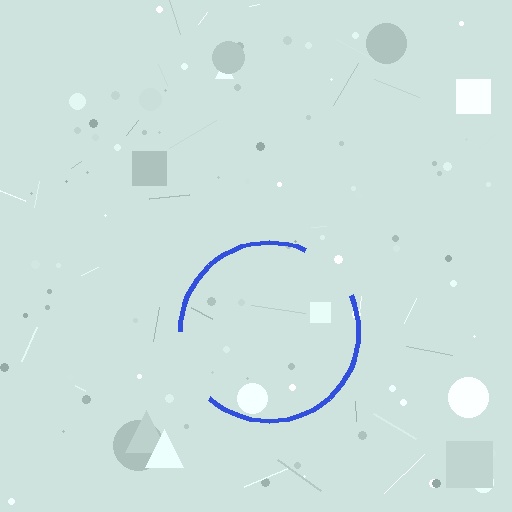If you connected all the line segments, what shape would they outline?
They would outline a circle.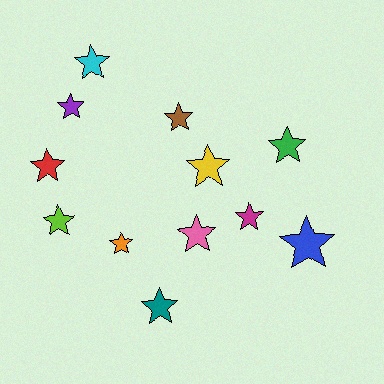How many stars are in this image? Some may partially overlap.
There are 12 stars.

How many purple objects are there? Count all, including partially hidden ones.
There is 1 purple object.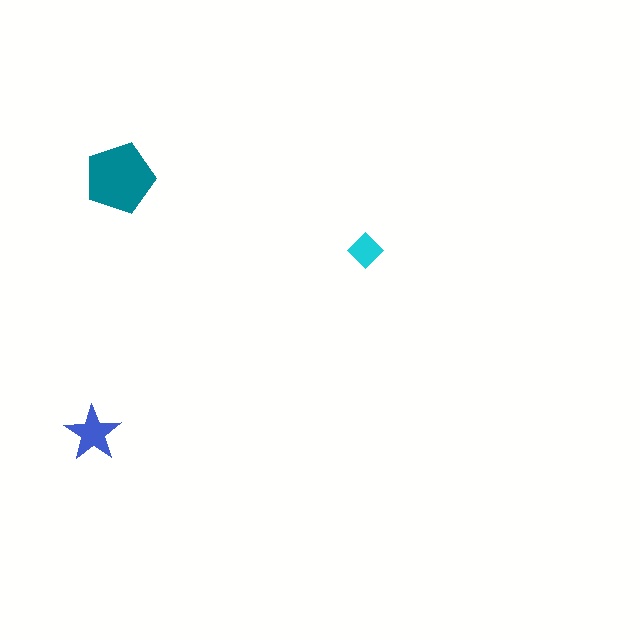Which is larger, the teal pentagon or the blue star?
The teal pentagon.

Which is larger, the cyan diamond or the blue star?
The blue star.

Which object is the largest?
The teal pentagon.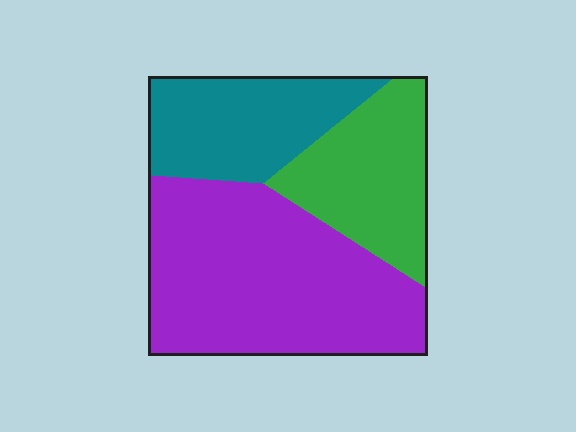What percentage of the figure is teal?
Teal takes up about one quarter (1/4) of the figure.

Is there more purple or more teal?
Purple.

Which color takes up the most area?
Purple, at roughly 50%.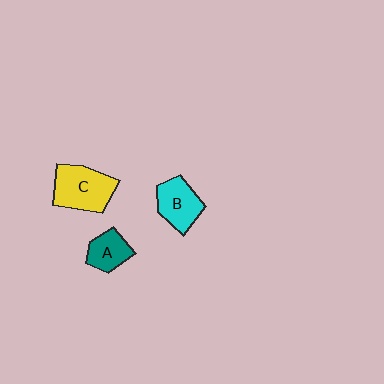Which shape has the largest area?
Shape C (yellow).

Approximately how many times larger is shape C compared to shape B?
Approximately 1.3 times.